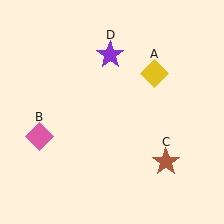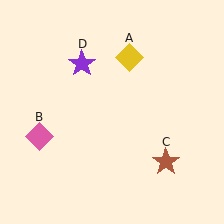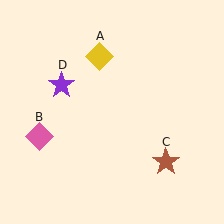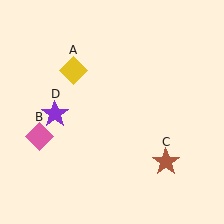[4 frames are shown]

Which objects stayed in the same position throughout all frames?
Pink diamond (object B) and brown star (object C) remained stationary.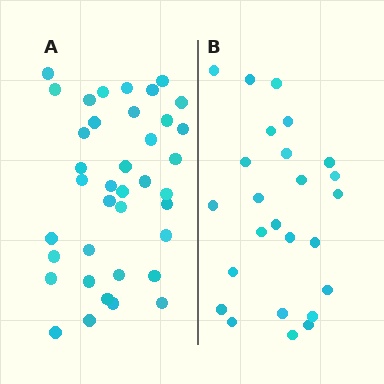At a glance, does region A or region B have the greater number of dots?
Region A (the left region) has more dots.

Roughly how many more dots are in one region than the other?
Region A has approximately 15 more dots than region B.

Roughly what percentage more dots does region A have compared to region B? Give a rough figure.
About 50% more.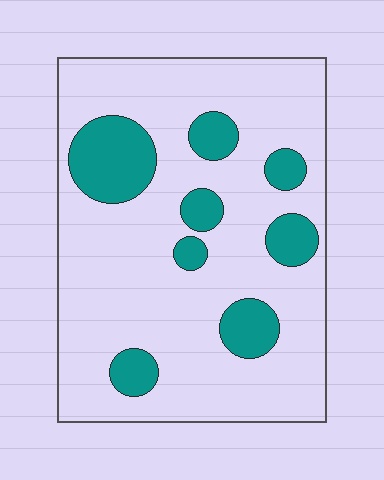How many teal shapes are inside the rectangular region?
8.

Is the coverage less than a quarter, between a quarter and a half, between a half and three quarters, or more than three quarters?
Less than a quarter.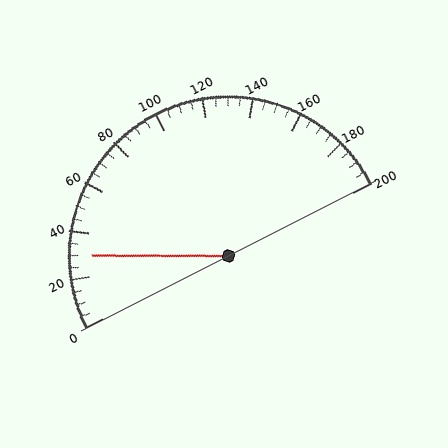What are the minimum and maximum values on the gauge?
The gauge ranges from 0 to 200.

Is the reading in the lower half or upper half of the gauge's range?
The reading is in the lower half of the range (0 to 200).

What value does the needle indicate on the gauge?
The needle indicates approximately 30.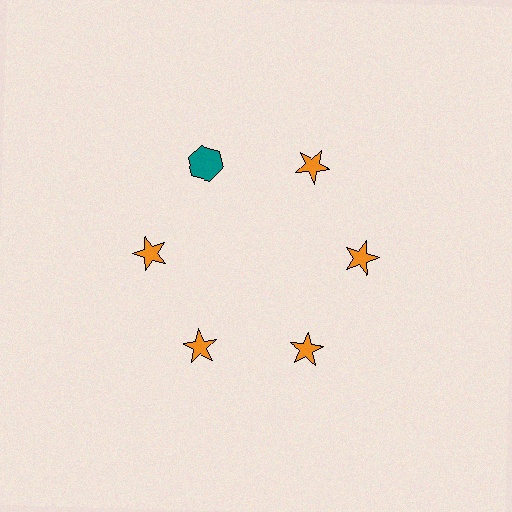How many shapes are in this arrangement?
There are 6 shapes arranged in a ring pattern.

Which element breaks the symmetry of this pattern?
The teal hexagon at roughly the 11 o'clock position breaks the symmetry. All other shapes are orange stars.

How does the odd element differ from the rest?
It differs in both color (teal instead of orange) and shape (hexagon instead of star).